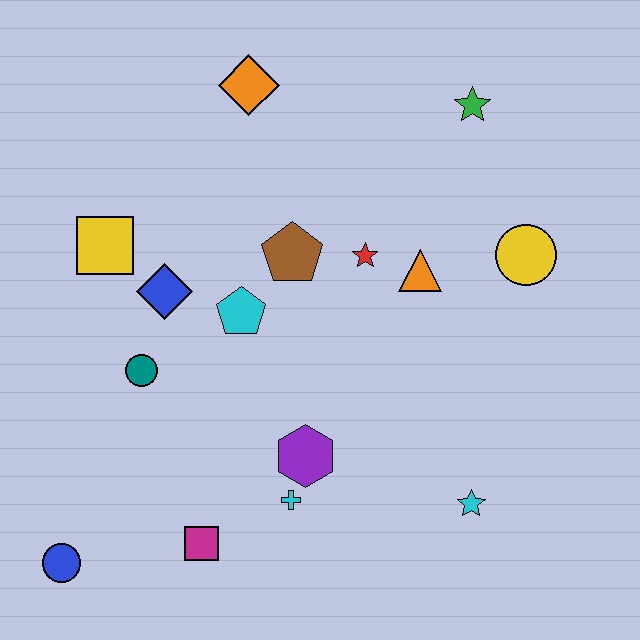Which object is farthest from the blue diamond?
The cyan star is farthest from the blue diamond.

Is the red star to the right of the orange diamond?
Yes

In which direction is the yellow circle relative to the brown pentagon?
The yellow circle is to the right of the brown pentagon.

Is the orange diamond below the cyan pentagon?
No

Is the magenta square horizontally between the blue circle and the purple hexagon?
Yes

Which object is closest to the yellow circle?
The orange triangle is closest to the yellow circle.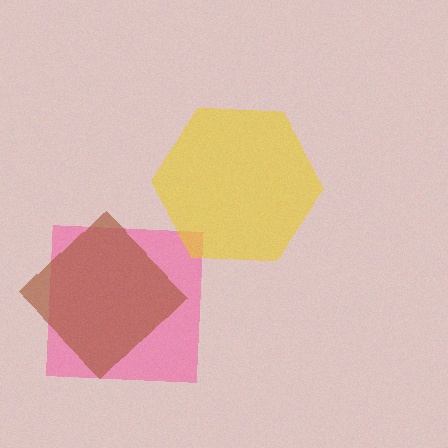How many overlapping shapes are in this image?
There are 3 overlapping shapes in the image.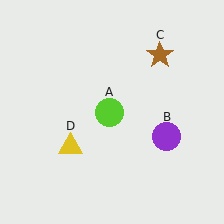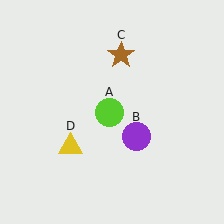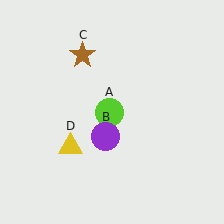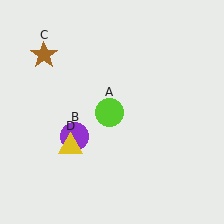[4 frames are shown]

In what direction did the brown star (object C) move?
The brown star (object C) moved left.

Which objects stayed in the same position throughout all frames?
Lime circle (object A) and yellow triangle (object D) remained stationary.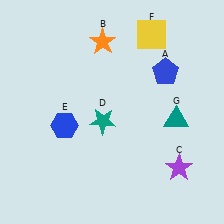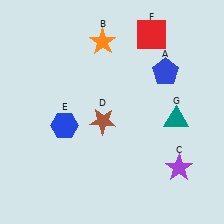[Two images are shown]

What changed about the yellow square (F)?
In Image 1, F is yellow. In Image 2, it changed to red.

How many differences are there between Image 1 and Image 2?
There are 2 differences between the two images.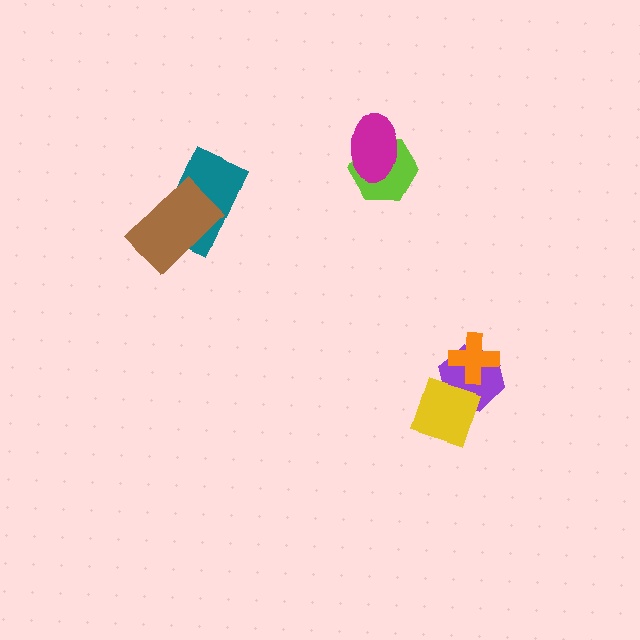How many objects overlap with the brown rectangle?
1 object overlaps with the brown rectangle.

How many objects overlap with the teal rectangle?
1 object overlaps with the teal rectangle.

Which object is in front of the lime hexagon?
The magenta ellipse is in front of the lime hexagon.